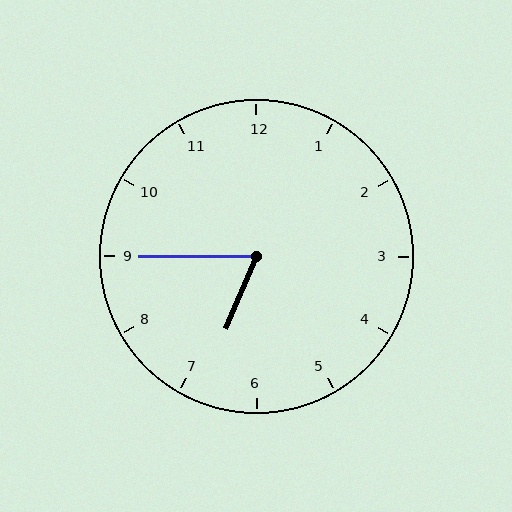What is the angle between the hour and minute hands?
Approximately 68 degrees.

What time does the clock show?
6:45.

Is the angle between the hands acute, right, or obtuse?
It is acute.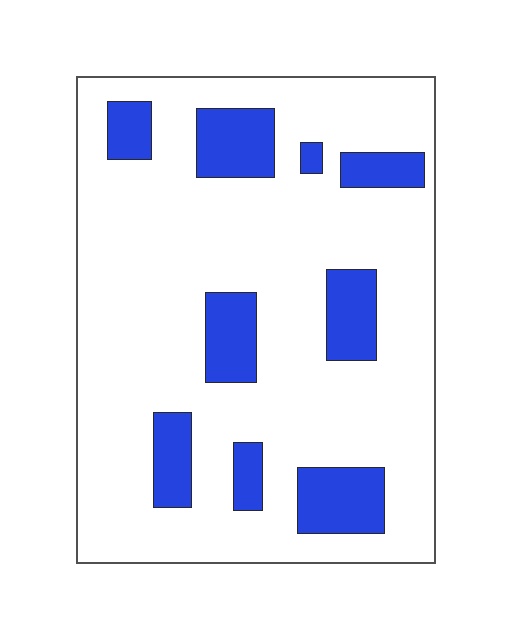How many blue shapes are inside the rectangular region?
9.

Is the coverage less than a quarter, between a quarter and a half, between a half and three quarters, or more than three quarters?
Less than a quarter.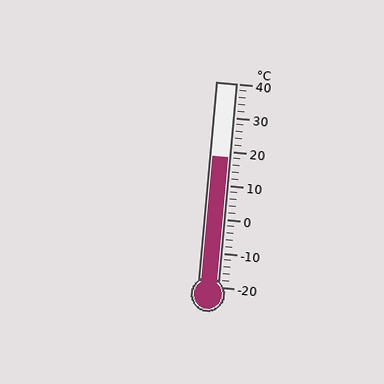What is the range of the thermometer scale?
The thermometer scale ranges from -20°C to 40°C.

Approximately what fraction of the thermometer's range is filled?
The thermometer is filled to approximately 65% of its range.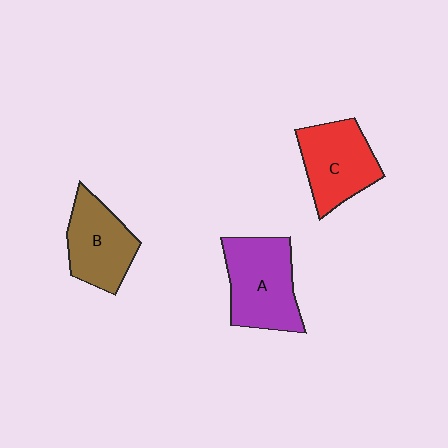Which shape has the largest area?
Shape A (purple).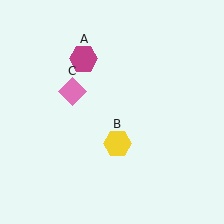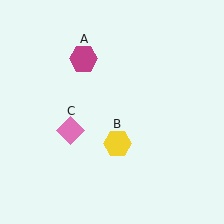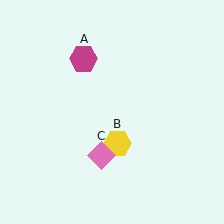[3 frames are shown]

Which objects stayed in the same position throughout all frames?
Magenta hexagon (object A) and yellow hexagon (object B) remained stationary.